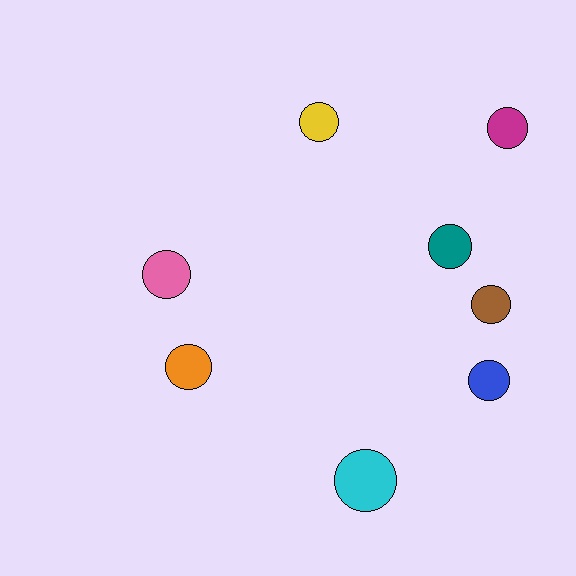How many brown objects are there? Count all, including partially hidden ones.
There is 1 brown object.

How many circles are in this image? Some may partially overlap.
There are 8 circles.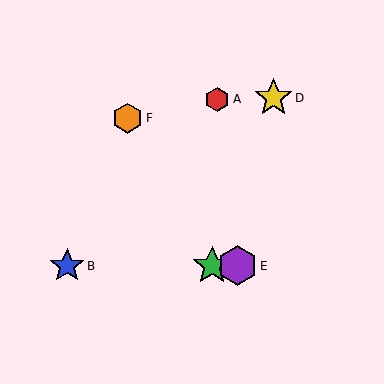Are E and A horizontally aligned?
No, E is at y≈266 and A is at y≈99.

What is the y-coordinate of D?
Object D is at y≈98.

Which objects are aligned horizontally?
Objects B, C, E are aligned horizontally.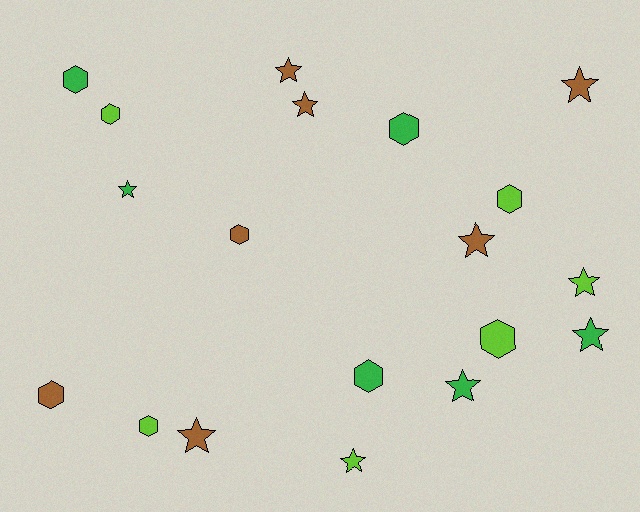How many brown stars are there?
There are 5 brown stars.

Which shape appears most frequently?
Star, with 10 objects.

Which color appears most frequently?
Brown, with 7 objects.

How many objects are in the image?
There are 19 objects.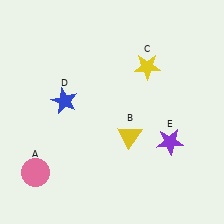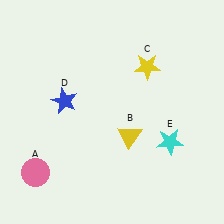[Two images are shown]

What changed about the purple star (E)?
In Image 1, E is purple. In Image 2, it changed to cyan.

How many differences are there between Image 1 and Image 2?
There is 1 difference between the two images.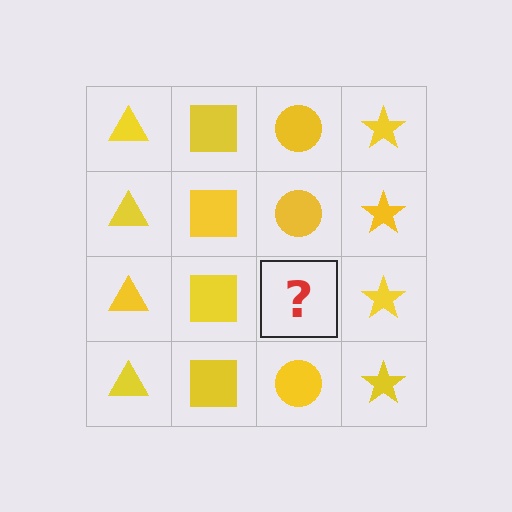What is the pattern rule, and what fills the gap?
The rule is that each column has a consistent shape. The gap should be filled with a yellow circle.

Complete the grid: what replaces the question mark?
The question mark should be replaced with a yellow circle.